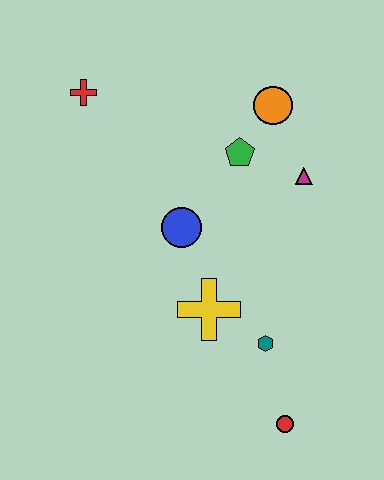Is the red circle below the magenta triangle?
Yes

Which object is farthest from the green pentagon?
The red circle is farthest from the green pentagon.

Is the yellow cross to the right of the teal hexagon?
No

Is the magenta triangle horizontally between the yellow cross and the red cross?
No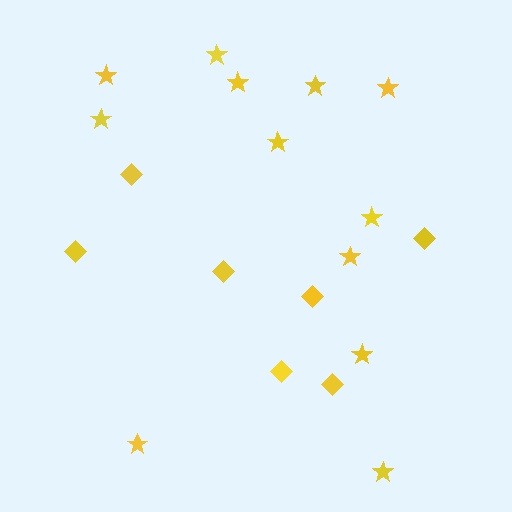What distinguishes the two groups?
There are 2 groups: one group of stars (12) and one group of diamonds (7).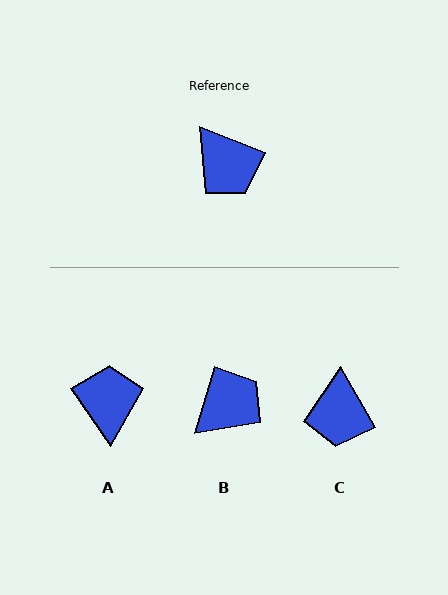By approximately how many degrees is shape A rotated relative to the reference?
Approximately 146 degrees counter-clockwise.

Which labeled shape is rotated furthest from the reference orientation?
A, about 146 degrees away.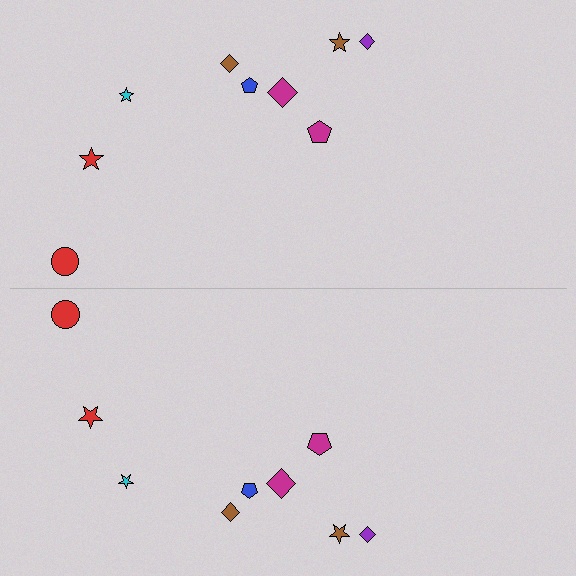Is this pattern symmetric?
Yes, this pattern has bilateral (reflection) symmetry.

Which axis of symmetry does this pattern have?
The pattern has a horizontal axis of symmetry running through the center of the image.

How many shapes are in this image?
There are 18 shapes in this image.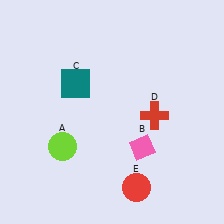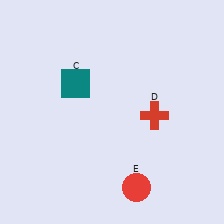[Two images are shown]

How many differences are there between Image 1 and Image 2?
There are 2 differences between the two images.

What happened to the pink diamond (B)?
The pink diamond (B) was removed in Image 2. It was in the bottom-right area of Image 1.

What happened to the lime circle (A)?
The lime circle (A) was removed in Image 2. It was in the bottom-left area of Image 1.